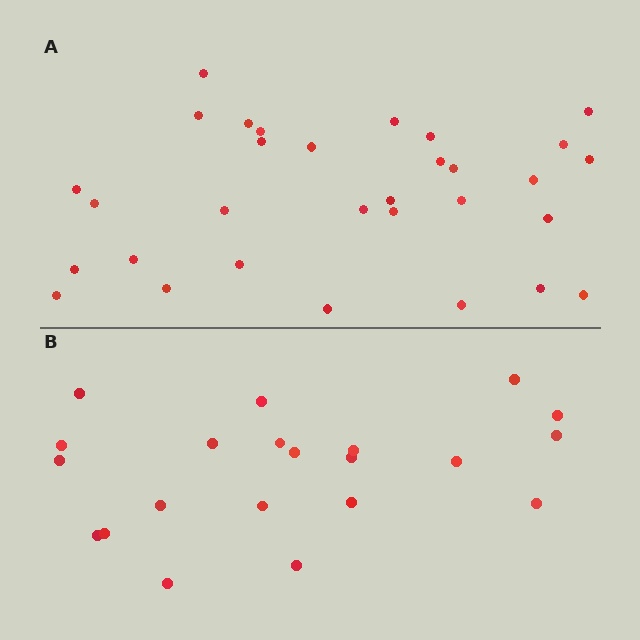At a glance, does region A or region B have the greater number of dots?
Region A (the top region) has more dots.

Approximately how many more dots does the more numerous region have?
Region A has roughly 10 or so more dots than region B.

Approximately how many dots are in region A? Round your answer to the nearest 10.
About 30 dots. (The exact count is 31, which rounds to 30.)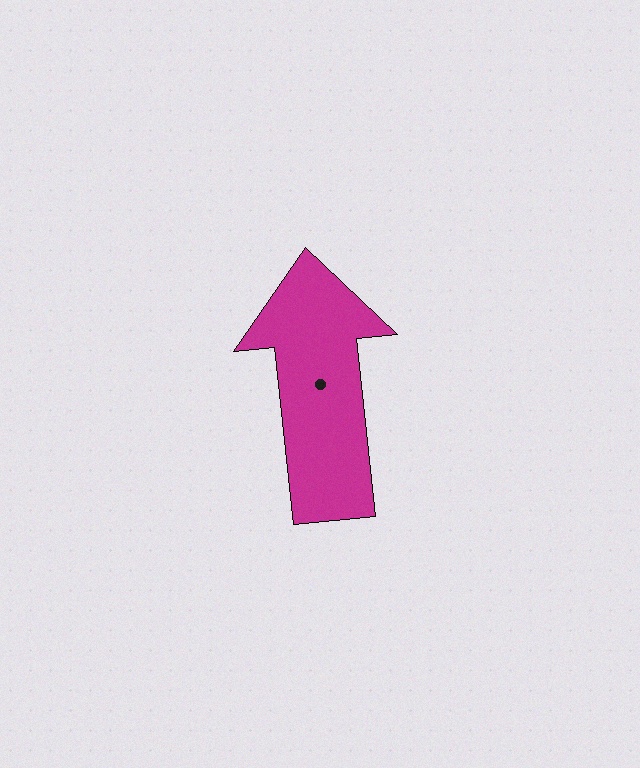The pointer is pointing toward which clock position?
Roughly 12 o'clock.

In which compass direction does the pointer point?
North.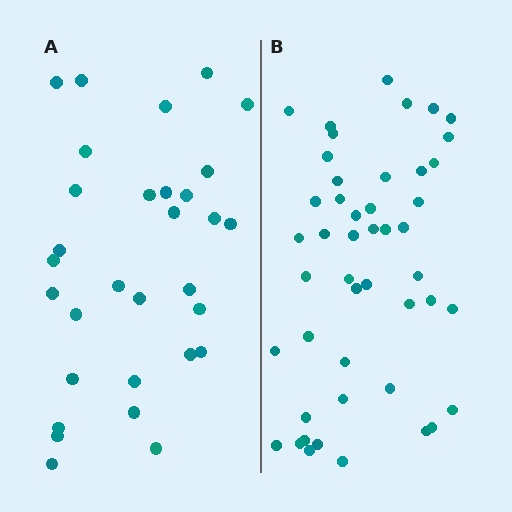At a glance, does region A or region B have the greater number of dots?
Region B (the right region) has more dots.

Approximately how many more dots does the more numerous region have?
Region B has approximately 15 more dots than region A.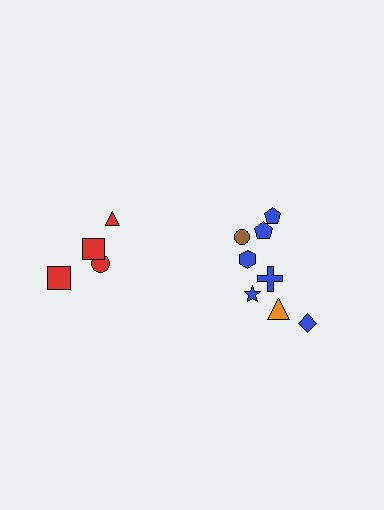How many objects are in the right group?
There are 8 objects.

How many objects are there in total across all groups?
There are 12 objects.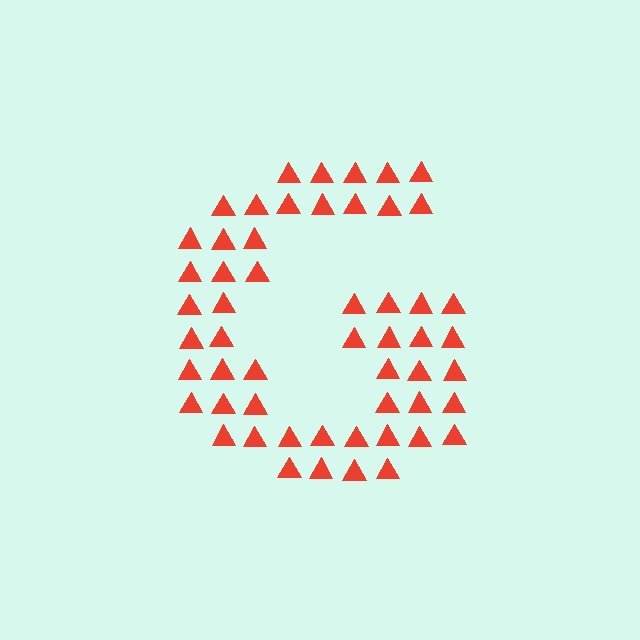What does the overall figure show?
The overall figure shows the letter G.